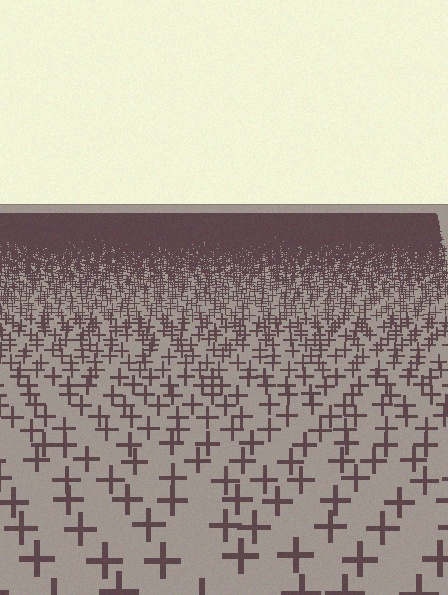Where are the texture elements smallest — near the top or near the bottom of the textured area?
Near the top.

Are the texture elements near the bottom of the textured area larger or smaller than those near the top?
Larger. Near the bottom, elements are closer to the viewer and appear at a bigger on-screen size.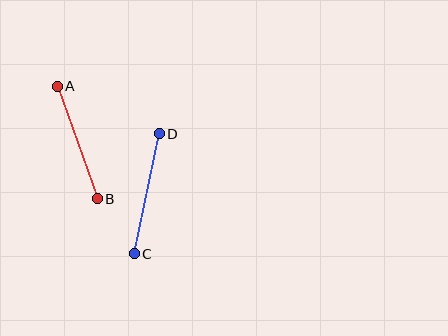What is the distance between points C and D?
The distance is approximately 122 pixels.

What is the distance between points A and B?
The distance is approximately 119 pixels.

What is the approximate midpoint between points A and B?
The midpoint is at approximately (77, 143) pixels.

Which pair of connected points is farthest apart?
Points C and D are farthest apart.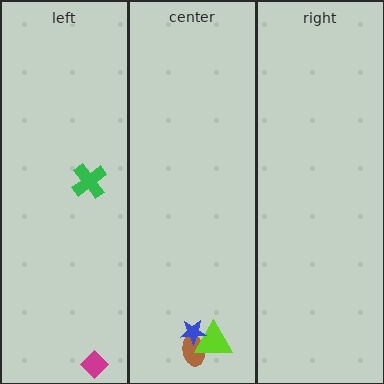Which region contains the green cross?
The left region.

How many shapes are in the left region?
2.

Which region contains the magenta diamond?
The left region.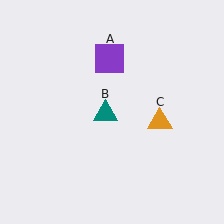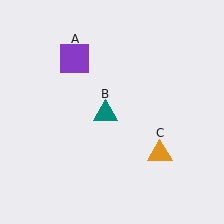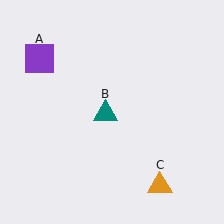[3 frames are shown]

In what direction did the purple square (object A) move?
The purple square (object A) moved left.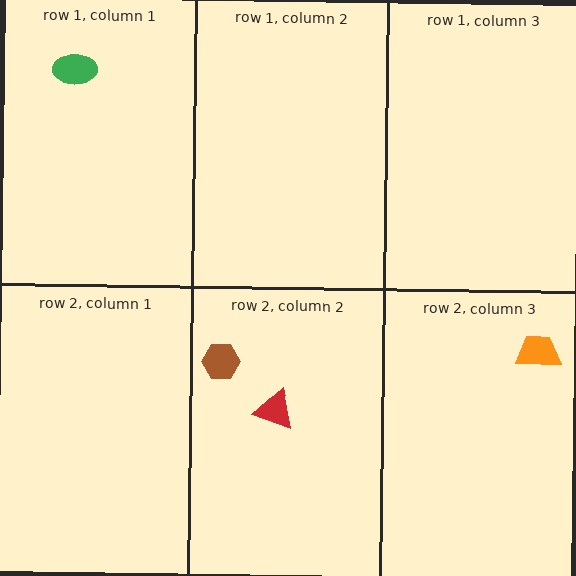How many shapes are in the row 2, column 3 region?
1.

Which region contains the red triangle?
The row 2, column 2 region.